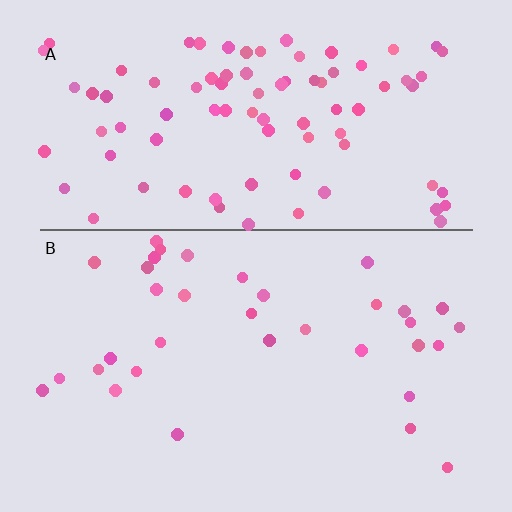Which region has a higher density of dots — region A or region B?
A (the top).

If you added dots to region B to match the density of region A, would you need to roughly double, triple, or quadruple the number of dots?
Approximately triple.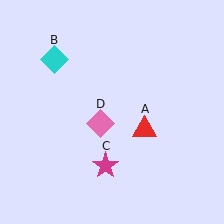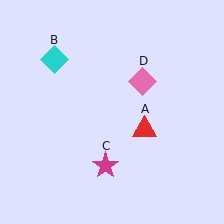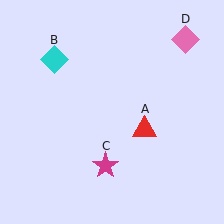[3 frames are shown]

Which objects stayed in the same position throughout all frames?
Red triangle (object A) and cyan diamond (object B) and magenta star (object C) remained stationary.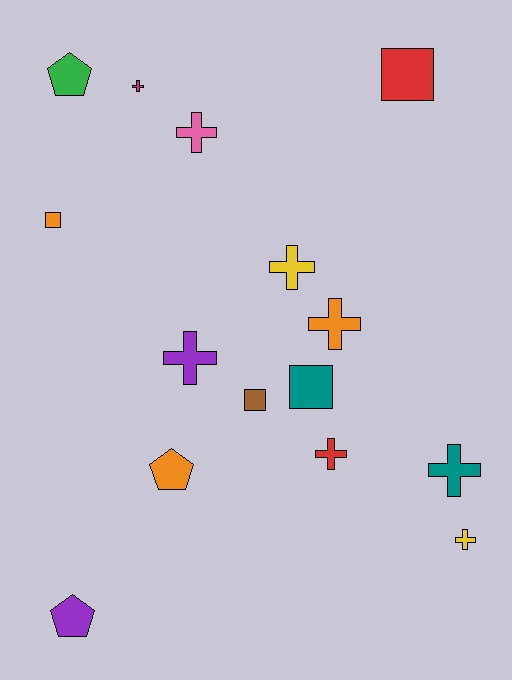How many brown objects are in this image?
There is 1 brown object.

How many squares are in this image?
There are 4 squares.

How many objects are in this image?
There are 15 objects.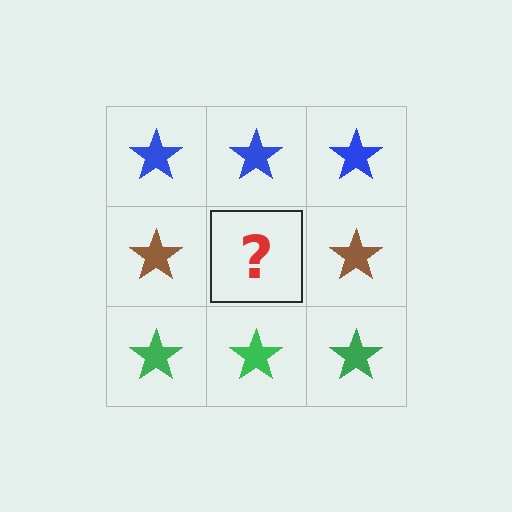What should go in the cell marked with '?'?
The missing cell should contain a brown star.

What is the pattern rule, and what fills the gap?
The rule is that each row has a consistent color. The gap should be filled with a brown star.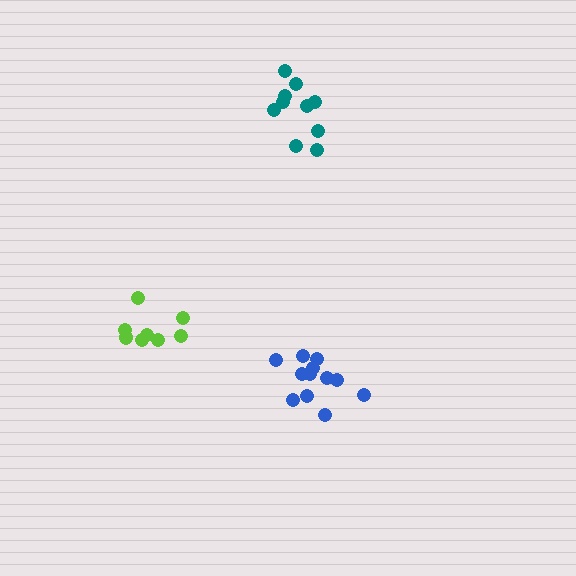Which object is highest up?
The teal cluster is topmost.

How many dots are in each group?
Group 1: 12 dots, Group 2: 10 dots, Group 3: 8 dots (30 total).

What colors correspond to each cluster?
The clusters are colored: blue, teal, lime.